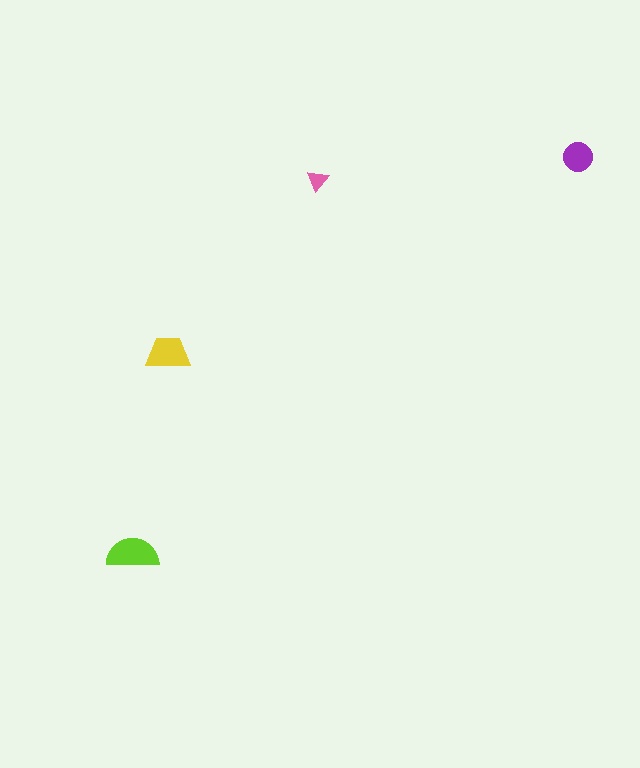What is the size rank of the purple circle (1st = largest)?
3rd.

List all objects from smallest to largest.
The pink triangle, the purple circle, the yellow trapezoid, the lime semicircle.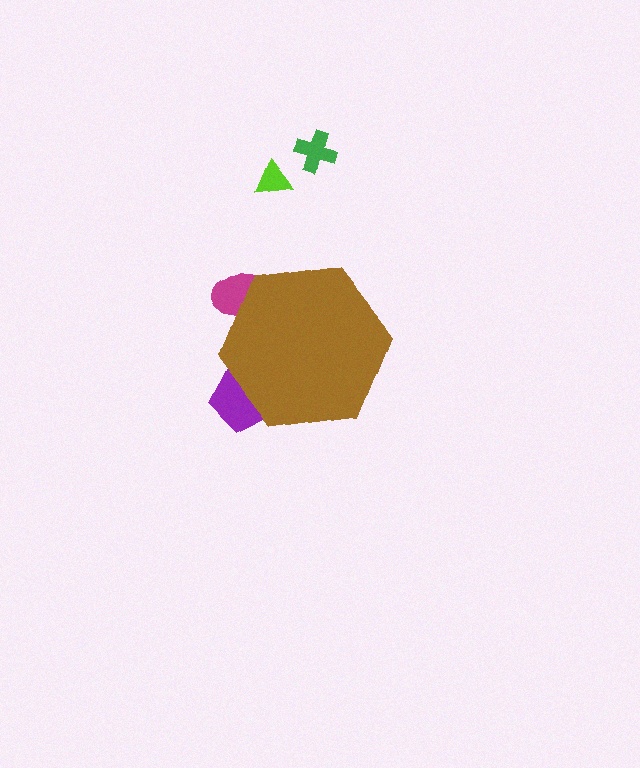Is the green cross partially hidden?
No, the green cross is fully visible.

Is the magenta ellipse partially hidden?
Yes, the magenta ellipse is partially hidden behind the brown hexagon.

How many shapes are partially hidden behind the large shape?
2 shapes are partially hidden.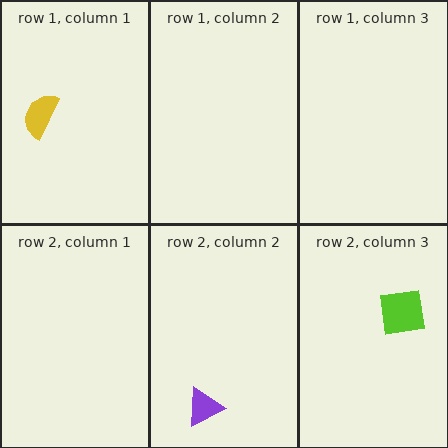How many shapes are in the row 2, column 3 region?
1.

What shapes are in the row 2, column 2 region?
The purple triangle.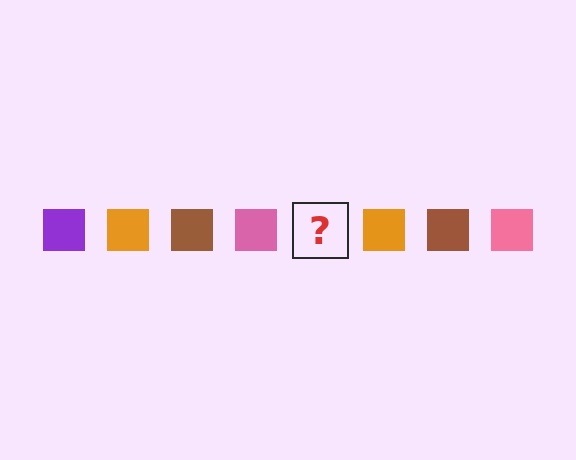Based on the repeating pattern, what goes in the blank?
The blank should be a purple square.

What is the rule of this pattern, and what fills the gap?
The rule is that the pattern cycles through purple, orange, brown, pink squares. The gap should be filled with a purple square.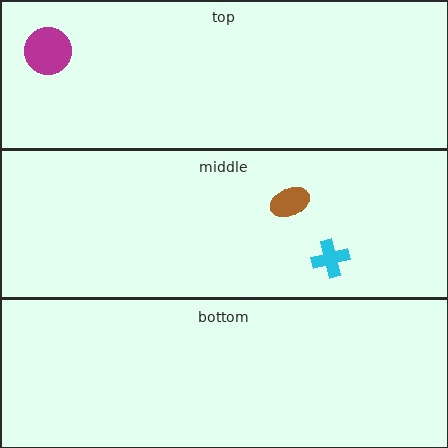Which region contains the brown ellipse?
The middle region.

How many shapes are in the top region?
1.